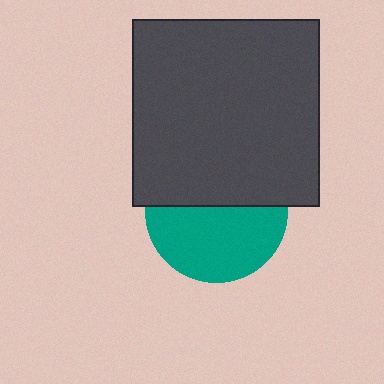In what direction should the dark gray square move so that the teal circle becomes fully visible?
The dark gray square should move up. That is the shortest direction to clear the overlap and leave the teal circle fully visible.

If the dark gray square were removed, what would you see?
You would see the complete teal circle.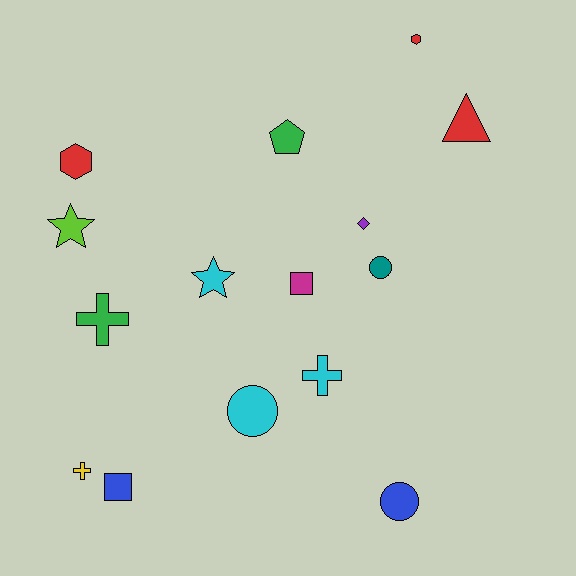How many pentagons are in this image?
There is 1 pentagon.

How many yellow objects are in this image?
There is 1 yellow object.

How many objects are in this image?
There are 15 objects.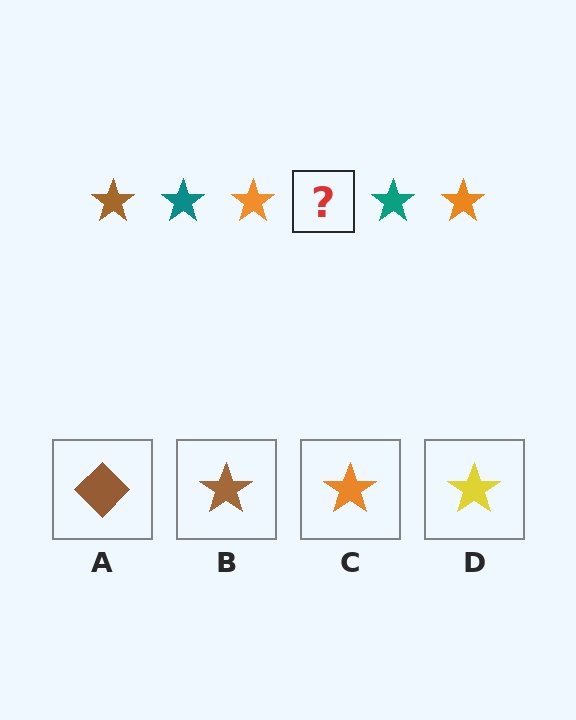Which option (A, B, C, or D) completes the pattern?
B.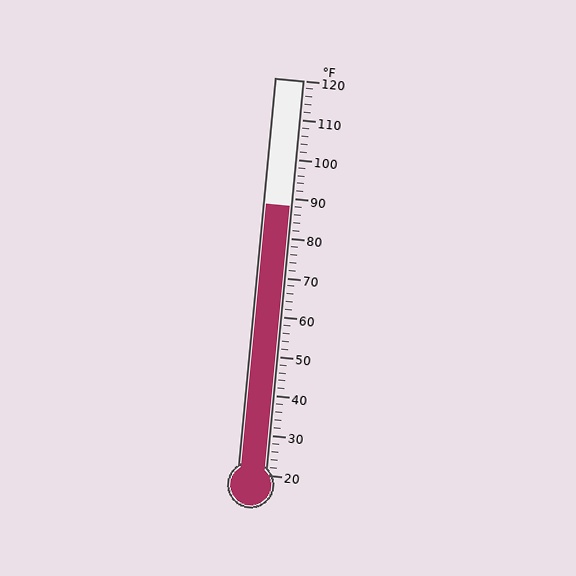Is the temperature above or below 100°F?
The temperature is below 100°F.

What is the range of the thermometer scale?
The thermometer scale ranges from 20°F to 120°F.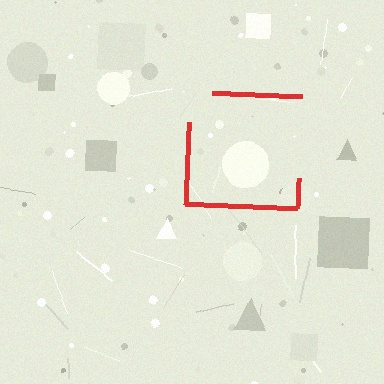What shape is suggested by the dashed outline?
The dashed outline suggests a square.